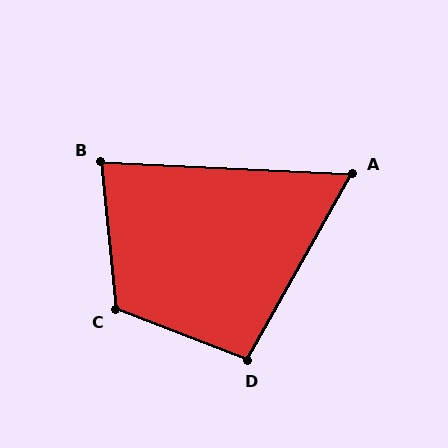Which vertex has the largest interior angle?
C, at approximately 117 degrees.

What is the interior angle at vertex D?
Approximately 98 degrees (obtuse).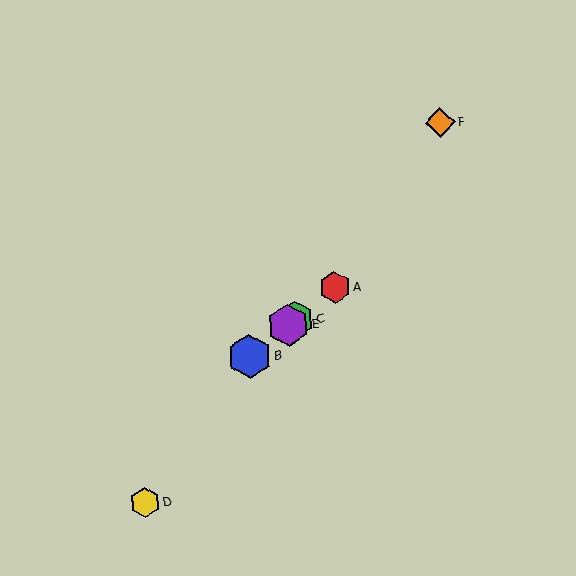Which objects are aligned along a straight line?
Objects A, B, C, E are aligned along a straight line.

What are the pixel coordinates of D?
Object D is at (145, 502).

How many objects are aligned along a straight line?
4 objects (A, B, C, E) are aligned along a straight line.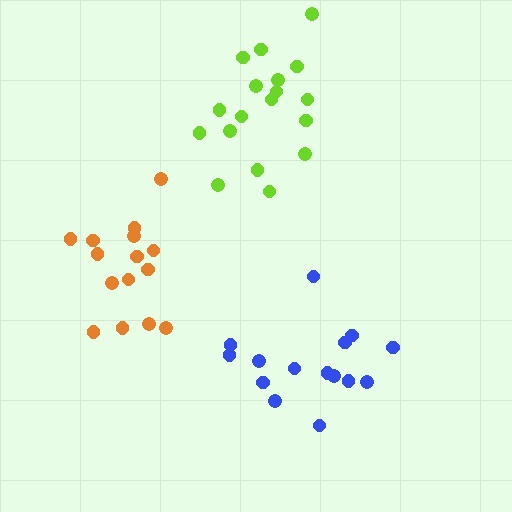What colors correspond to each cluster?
The clusters are colored: lime, blue, orange.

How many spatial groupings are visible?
There are 3 spatial groupings.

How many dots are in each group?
Group 1: 18 dots, Group 2: 15 dots, Group 3: 15 dots (48 total).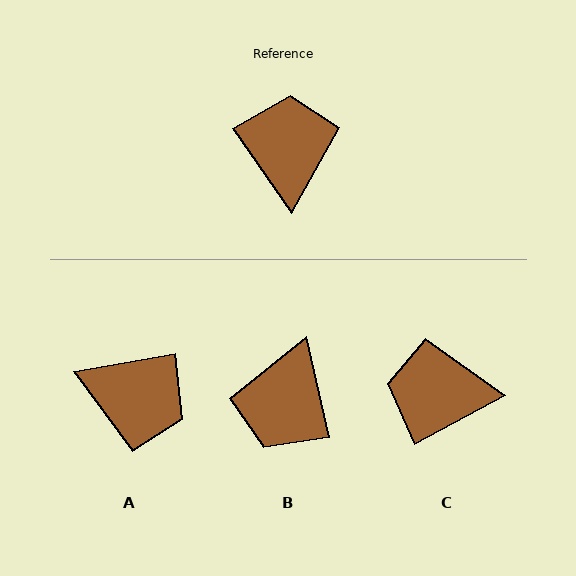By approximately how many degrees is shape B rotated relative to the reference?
Approximately 158 degrees counter-clockwise.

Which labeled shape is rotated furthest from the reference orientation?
B, about 158 degrees away.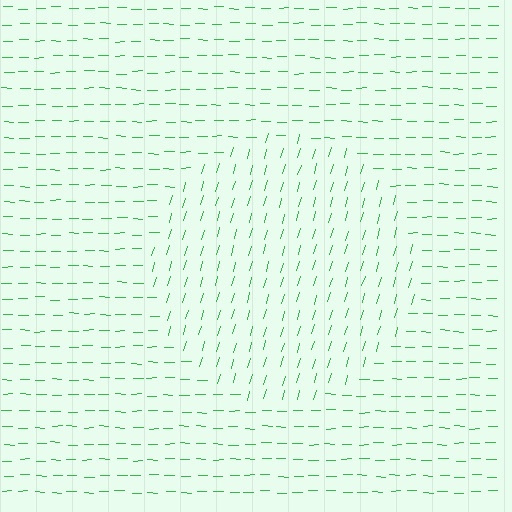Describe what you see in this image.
The image is filled with small green line segments. A circle region in the image has lines oriented differently from the surrounding lines, creating a visible texture boundary.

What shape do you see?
I see a circle.